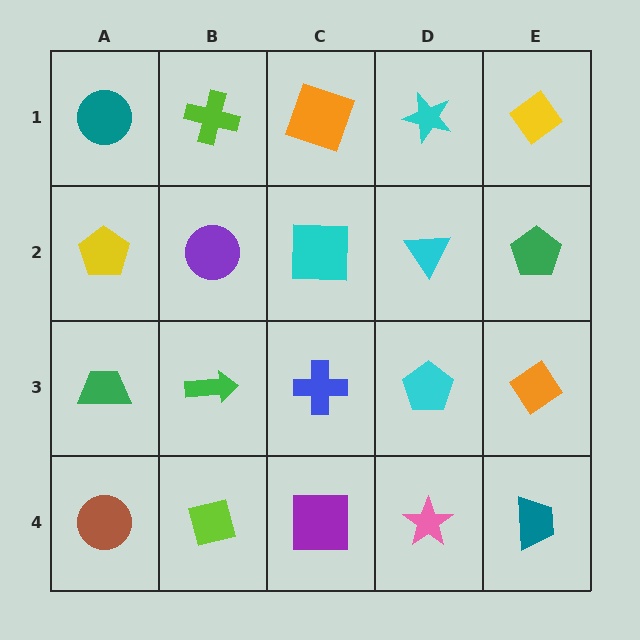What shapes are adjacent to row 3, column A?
A yellow pentagon (row 2, column A), a brown circle (row 4, column A), a green arrow (row 3, column B).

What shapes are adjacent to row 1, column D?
A cyan triangle (row 2, column D), an orange square (row 1, column C), a yellow diamond (row 1, column E).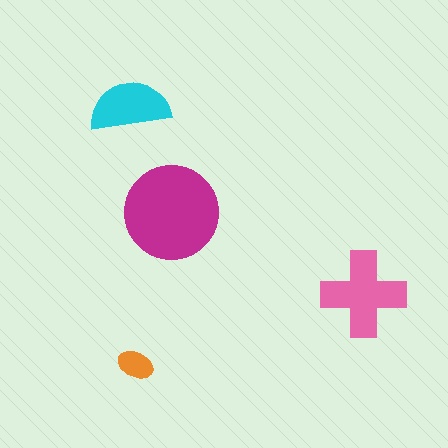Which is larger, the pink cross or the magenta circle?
The magenta circle.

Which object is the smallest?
The orange ellipse.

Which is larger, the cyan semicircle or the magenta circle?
The magenta circle.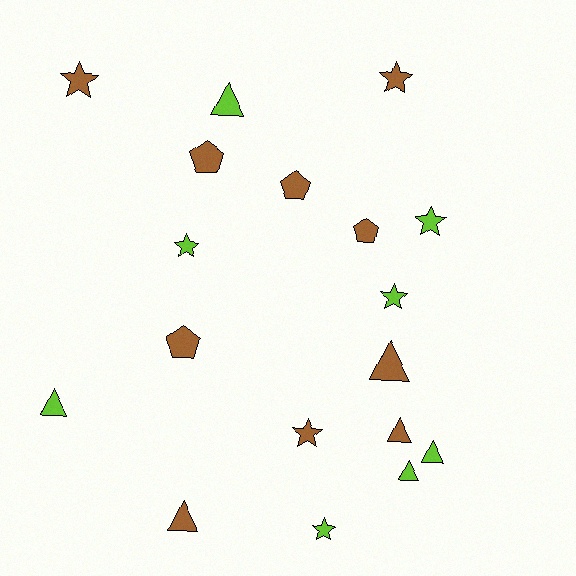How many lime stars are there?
There are 4 lime stars.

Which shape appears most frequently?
Triangle, with 7 objects.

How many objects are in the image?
There are 18 objects.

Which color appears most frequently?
Brown, with 10 objects.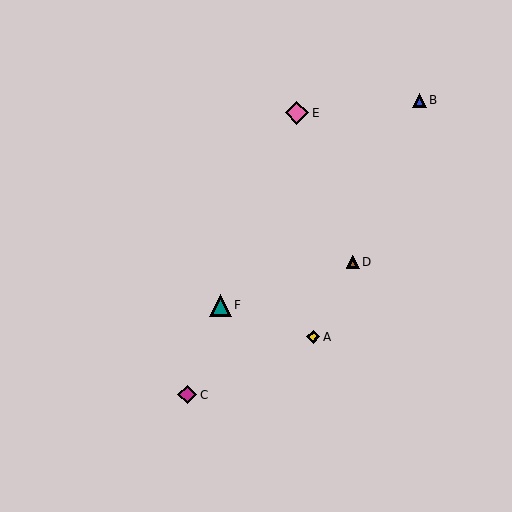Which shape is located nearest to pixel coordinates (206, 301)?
The teal triangle (labeled F) at (221, 305) is nearest to that location.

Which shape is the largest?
The pink diamond (labeled E) is the largest.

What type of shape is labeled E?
Shape E is a pink diamond.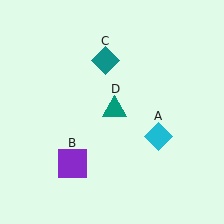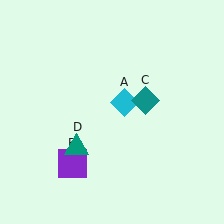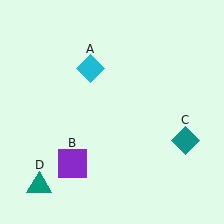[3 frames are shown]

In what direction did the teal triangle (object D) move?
The teal triangle (object D) moved down and to the left.